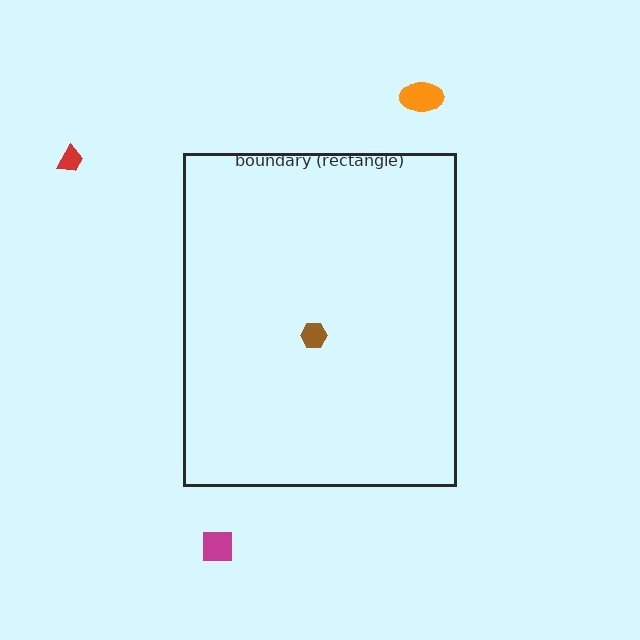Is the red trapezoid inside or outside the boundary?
Outside.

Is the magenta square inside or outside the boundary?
Outside.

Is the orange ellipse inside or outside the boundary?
Outside.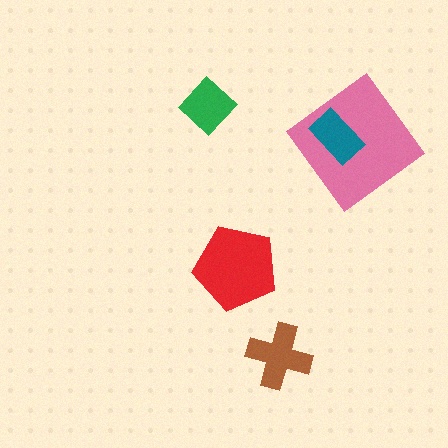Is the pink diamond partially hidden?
Yes, it is partially covered by another shape.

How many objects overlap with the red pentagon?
0 objects overlap with the red pentagon.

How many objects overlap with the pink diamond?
1 object overlaps with the pink diamond.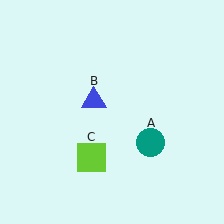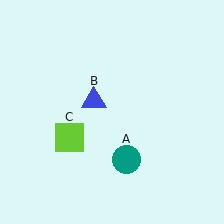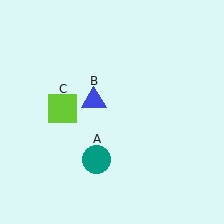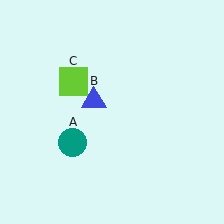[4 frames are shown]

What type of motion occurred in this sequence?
The teal circle (object A), lime square (object C) rotated clockwise around the center of the scene.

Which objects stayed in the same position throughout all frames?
Blue triangle (object B) remained stationary.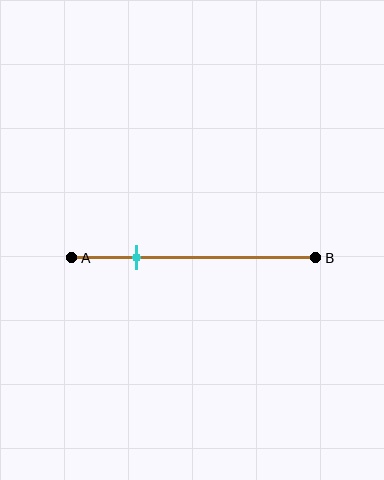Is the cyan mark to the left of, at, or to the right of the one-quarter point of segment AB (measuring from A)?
The cyan mark is approximately at the one-quarter point of segment AB.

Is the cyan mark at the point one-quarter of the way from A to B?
Yes, the mark is approximately at the one-quarter point.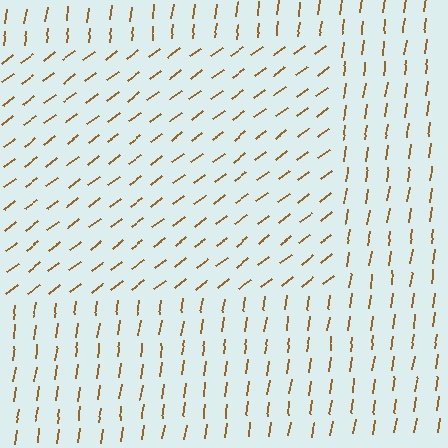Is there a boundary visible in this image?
Yes, there is a texture boundary formed by a change in line orientation.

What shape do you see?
I see a rectangle.